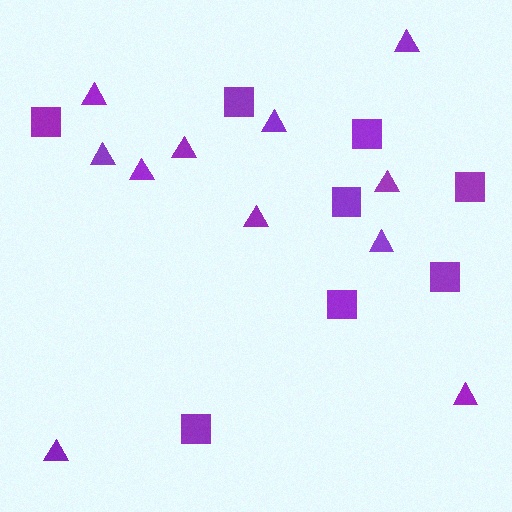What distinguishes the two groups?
There are 2 groups: one group of squares (8) and one group of triangles (11).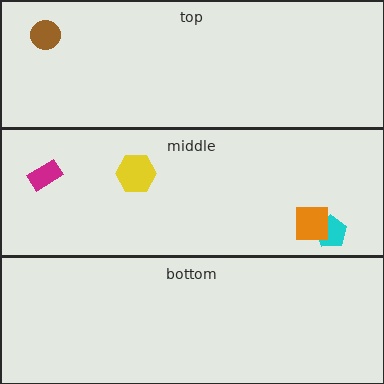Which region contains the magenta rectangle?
The middle region.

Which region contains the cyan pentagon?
The middle region.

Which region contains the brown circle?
The top region.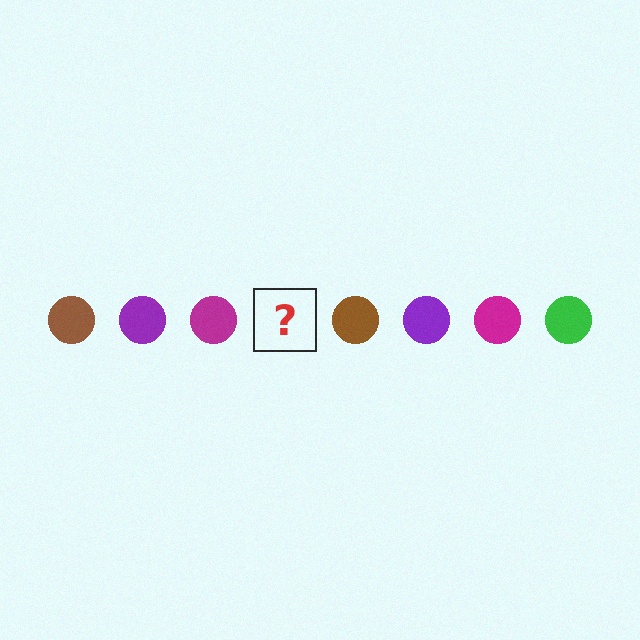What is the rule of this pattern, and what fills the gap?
The rule is that the pattern cycles through brown, purple, magenta, green circles. The gap should be filled with a green circle.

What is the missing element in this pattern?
The missing element is a green circle.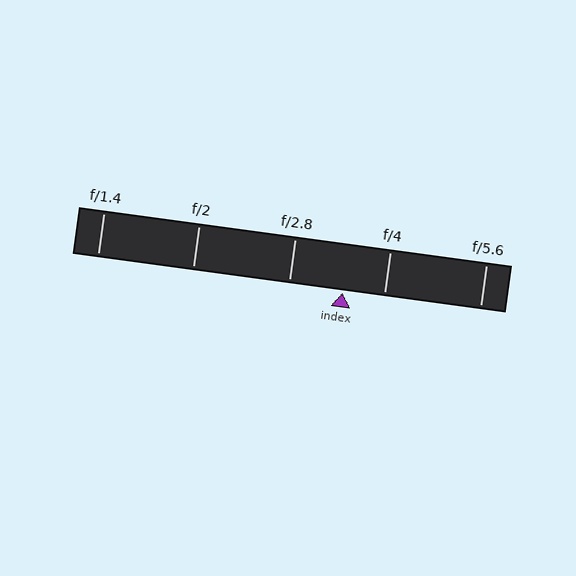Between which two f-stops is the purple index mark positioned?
The index mark is between f/2.8 and f/4.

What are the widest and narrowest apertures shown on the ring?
The widest aperture shown is f/1.4 and the narrowest is f/5.6.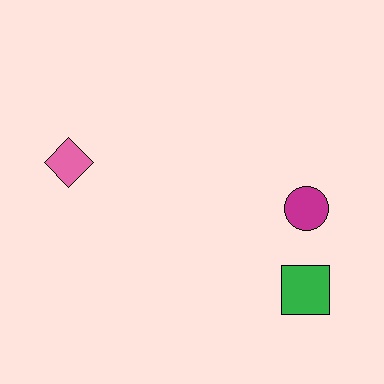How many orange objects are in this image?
There are no orange objects.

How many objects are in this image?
There are 3 objects.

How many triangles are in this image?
There are no triangles.